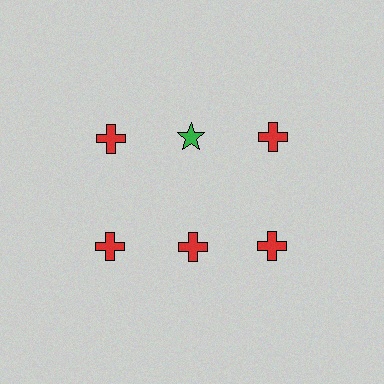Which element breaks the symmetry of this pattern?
The green star in the top row, second from left column breaks the symmetry. All other shapes are red crosses.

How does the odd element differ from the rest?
It differs in both color (green instead of red) and shape (star instead of cross).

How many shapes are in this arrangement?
There are 6 shapes arranged in a grid pattern.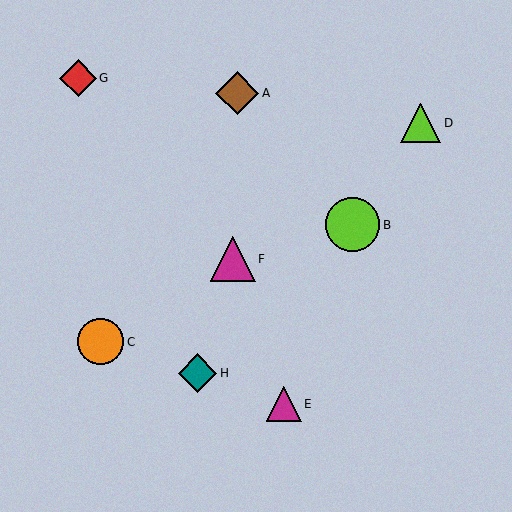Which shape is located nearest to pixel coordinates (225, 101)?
The brown diamond (labeled A) at (237, 93) is nearest to that location.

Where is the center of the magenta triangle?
The center of the magenta triangle is at (284, 404).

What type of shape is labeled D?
Shape D is a lime triangle.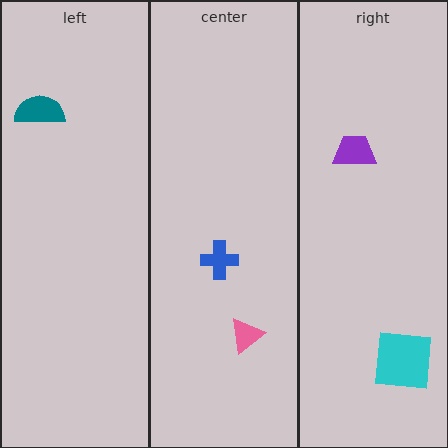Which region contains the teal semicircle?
The left region.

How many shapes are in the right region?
2.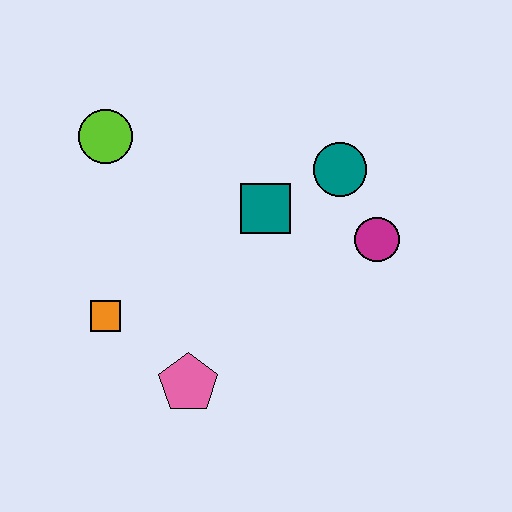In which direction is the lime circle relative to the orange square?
The lime circle is above the orange square.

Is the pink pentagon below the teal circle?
Yes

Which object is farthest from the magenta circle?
The lime circle is farthest from the magenta circle.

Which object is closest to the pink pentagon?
The orange square is closest to the pink pentagon.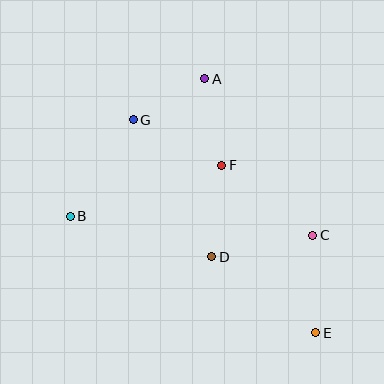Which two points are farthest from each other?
Points E and G are farthest from each other.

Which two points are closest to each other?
Points A and G are closest to each other.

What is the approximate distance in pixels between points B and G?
The distance between B and G is approximately 115 pixels.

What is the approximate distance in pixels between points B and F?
The distance between B and F is approximately 160 pixels.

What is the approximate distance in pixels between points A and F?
The distance between A and F is approximately 88 pixels.